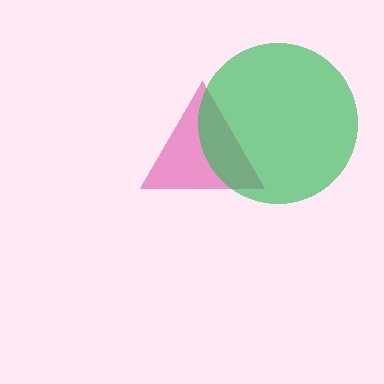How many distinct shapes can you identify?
There are 2 distinct shapes: a magenta triangle, a green circle.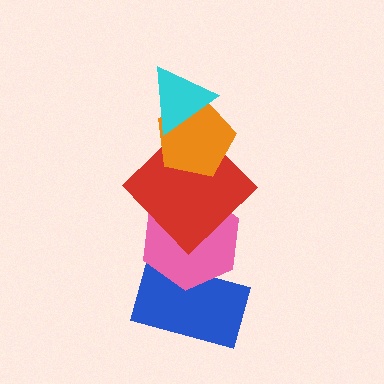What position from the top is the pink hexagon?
The pink hexagon is 4th from the top.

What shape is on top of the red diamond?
The orange pentagon is on top of the red diamond.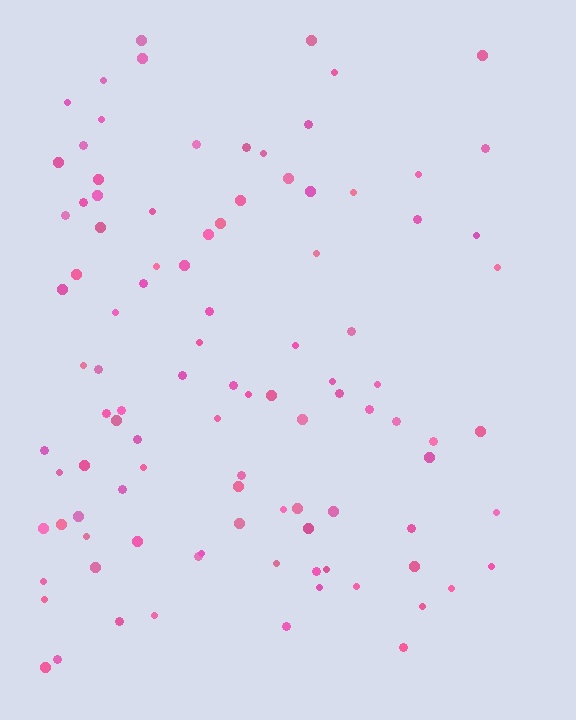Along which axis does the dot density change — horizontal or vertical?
Horizontal.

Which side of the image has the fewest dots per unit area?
The right.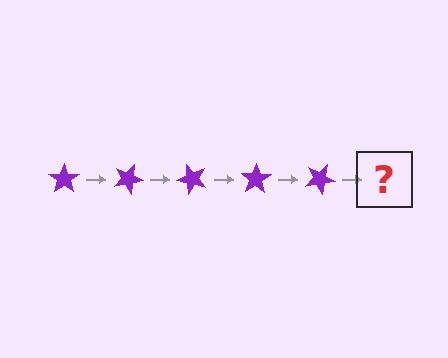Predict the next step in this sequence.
The next step is a purple star rotated 125 degrees.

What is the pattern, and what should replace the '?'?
The pattern is that the star rotates 25 degrees each step. The '?' should be a purple star rotated 125 degrees.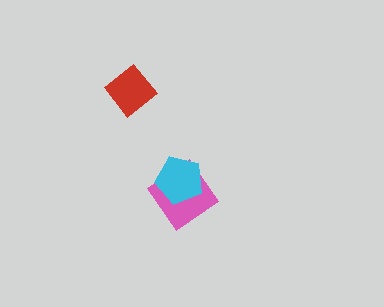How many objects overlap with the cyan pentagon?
1 object overlaps with the cyan pentagon.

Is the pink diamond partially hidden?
Yes, it is partially covered by another shape.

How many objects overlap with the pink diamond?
1 object overlaps with the pink diamond.